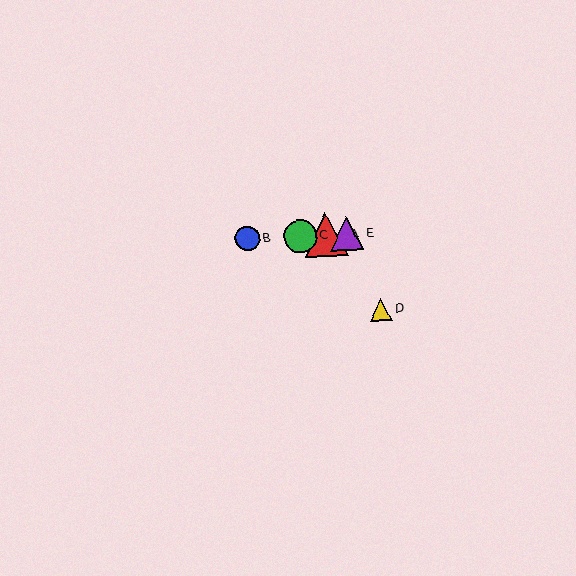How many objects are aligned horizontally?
4 objects (A, B, C, E) are aligned horizontally.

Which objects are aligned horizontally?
Objects A, B, C, E are aligned horizontally.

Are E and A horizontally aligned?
Yes, both are at y≈234.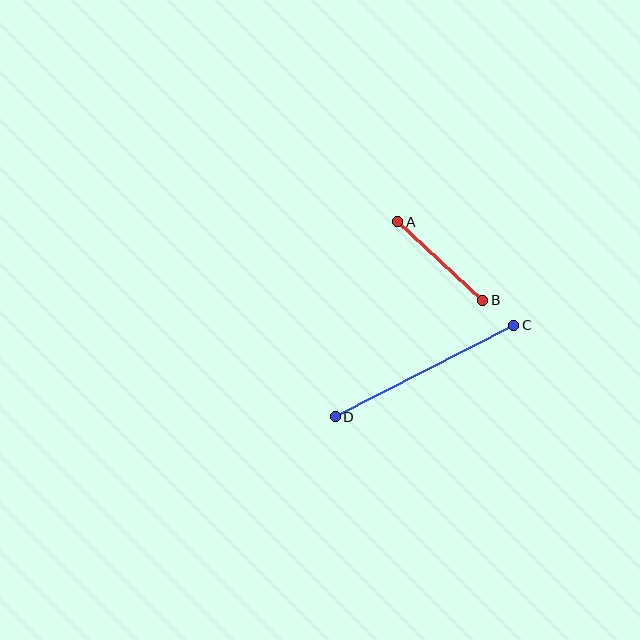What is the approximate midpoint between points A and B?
The midpoint is at approximately (440, 261) pixels.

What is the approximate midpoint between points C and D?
The midpoint is at approximately (424, 371) pixels.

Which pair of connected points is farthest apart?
Points C and D are farthest apart.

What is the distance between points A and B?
The distance is approximately 116 pixels.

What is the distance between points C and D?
The distance is approximately 201 pixels.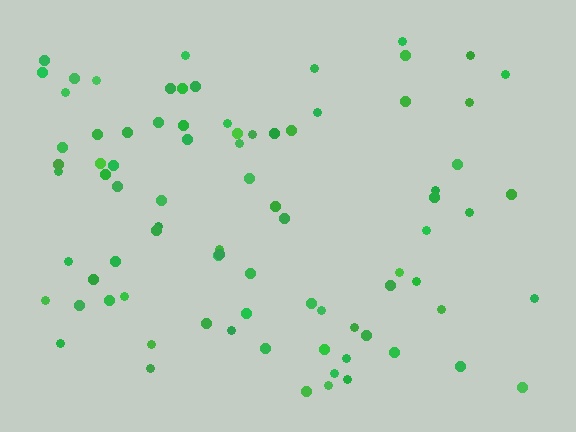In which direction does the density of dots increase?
From right to left, with the left side densest.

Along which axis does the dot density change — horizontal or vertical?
Horizontal.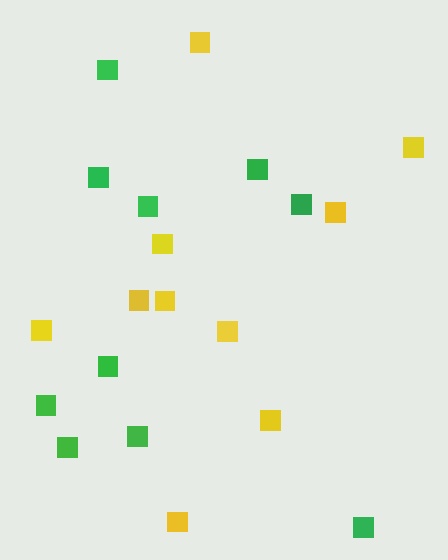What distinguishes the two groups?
There are 2 groups: one group of yellow squares (10) and one group of green squares (10).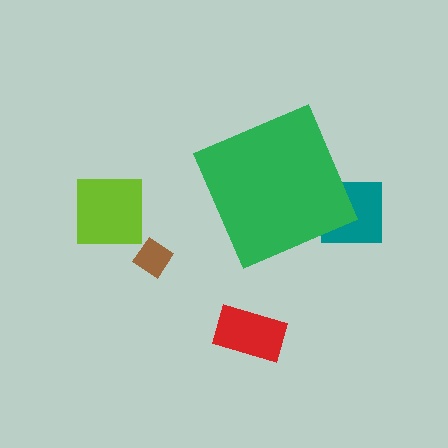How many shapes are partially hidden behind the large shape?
1 shape is partially hidden.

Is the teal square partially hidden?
Yes, the teal square is partially hidden behind the green diamond.